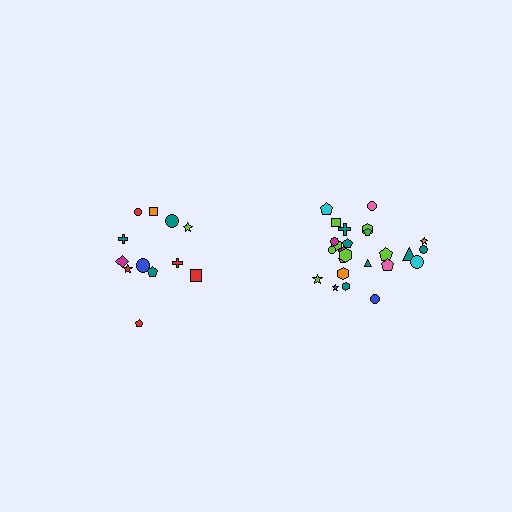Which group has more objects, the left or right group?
The right group.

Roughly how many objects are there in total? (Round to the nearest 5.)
Roughly 35 objects in total.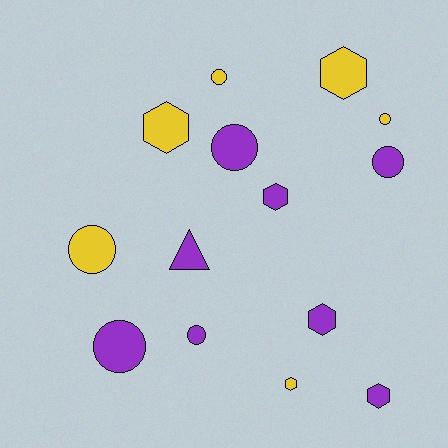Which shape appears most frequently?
Circle, with 7 objects.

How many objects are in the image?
There are 14 objects.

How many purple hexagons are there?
There are 3 purple hexagons.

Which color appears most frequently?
Purple, with 8 objects.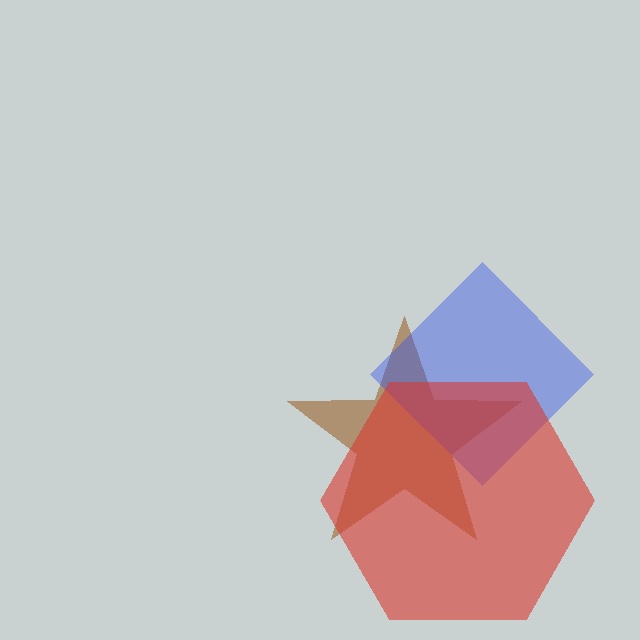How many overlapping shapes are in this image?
There are 3 overlapping shapes in the image.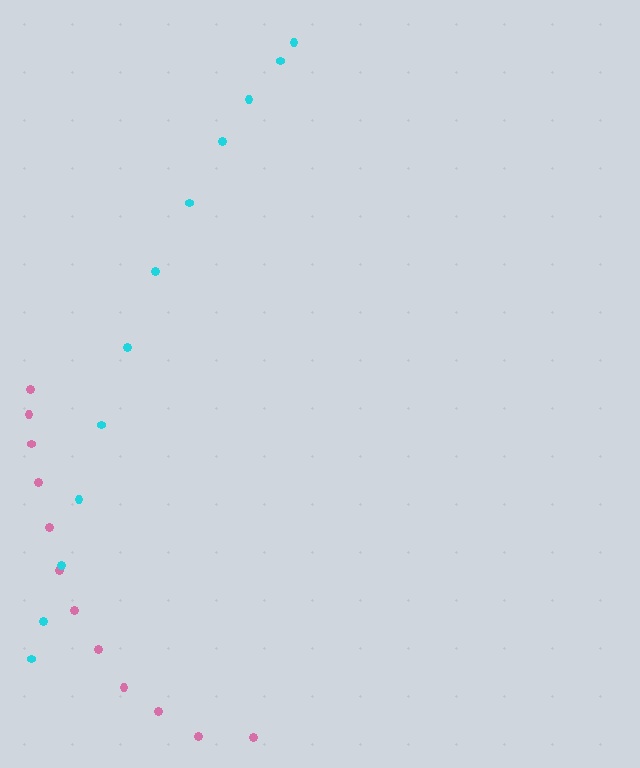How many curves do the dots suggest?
There are 2 distinct paths.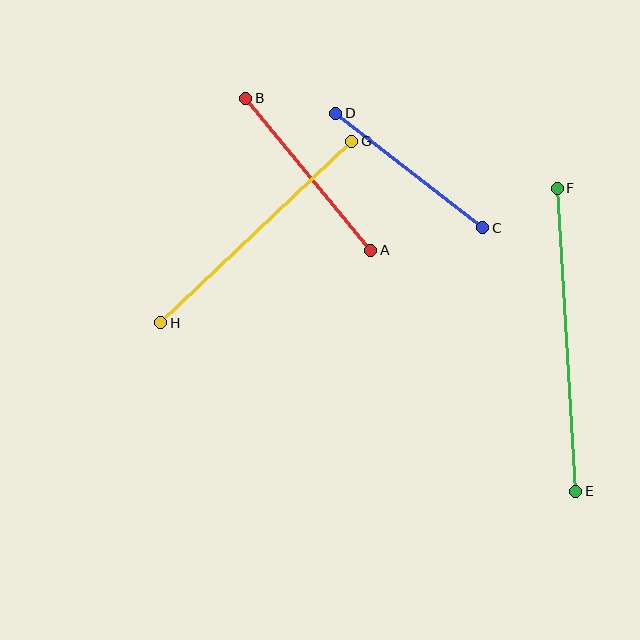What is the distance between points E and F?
The distance is approximately 303 pixels.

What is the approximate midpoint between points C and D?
The midpoint is at approximately (409, 170) pixels.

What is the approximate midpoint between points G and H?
The midpoint is at approximately (256, 232) pixels.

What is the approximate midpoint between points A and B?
The midpoint is at approximately (308, 174) pixels.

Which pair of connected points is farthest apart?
Points E and F are farthest apart.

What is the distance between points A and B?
The distance is approximately 197 pixels.